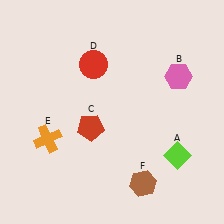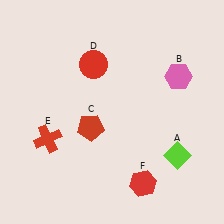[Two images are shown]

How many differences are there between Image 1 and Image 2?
There are 2 differences between the two images.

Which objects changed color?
E changed from orange to red. F changed from brown to red.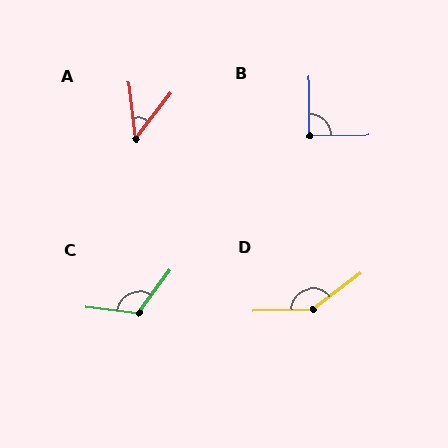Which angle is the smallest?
A, at approximately 44 degrees.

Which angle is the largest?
D, at approximately 143 degrees.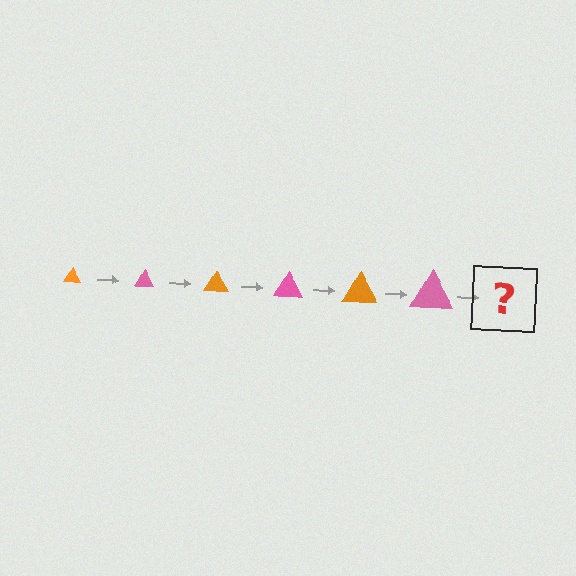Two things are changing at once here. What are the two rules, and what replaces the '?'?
The two rules are that the triangle grows larger each step and the color cycles through orange and pink. The '?' should be an orange triangle, larger than the previous one.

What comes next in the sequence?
The next element should be an orange triangle, larger than the previous one.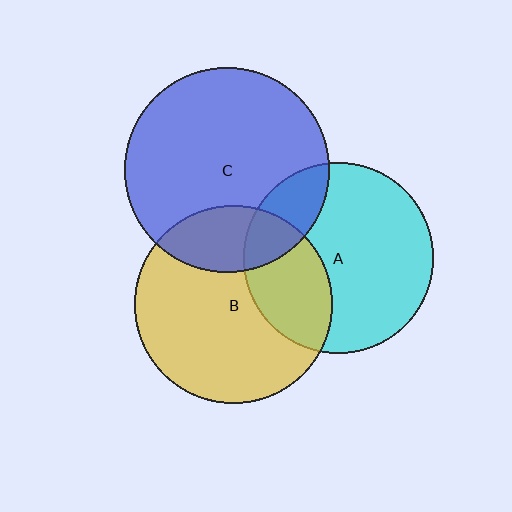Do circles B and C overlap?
Yes.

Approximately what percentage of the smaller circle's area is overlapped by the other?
Approximately 20%.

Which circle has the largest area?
Circle C (blue).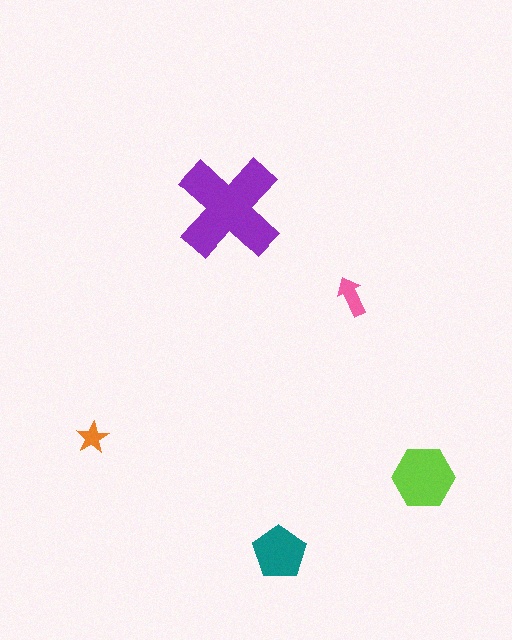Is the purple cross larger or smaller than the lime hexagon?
Larger.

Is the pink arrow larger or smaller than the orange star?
Larger.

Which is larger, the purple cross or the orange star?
The purple cross.